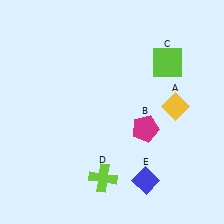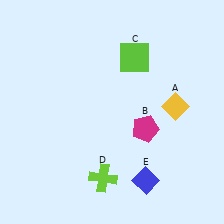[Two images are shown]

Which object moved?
The lime square (C) moved left.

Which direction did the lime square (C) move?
The lime square (C) moved left.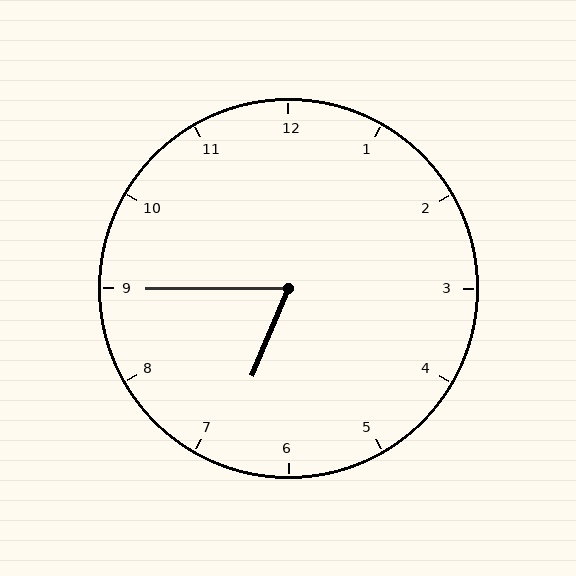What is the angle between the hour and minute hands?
Approximately 68 degrees.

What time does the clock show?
6:45.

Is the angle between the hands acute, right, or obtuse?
It is acute.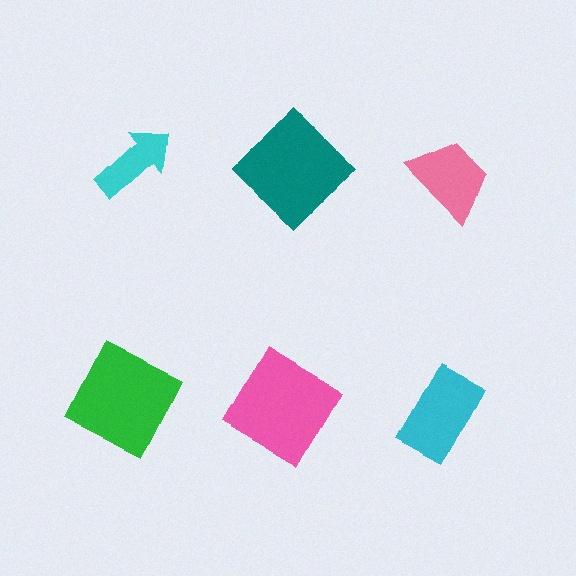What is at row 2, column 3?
A cyan rectangle.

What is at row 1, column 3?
A pink trapezoid.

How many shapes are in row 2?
3 shapes.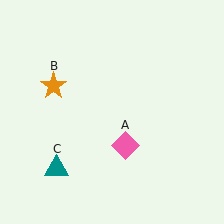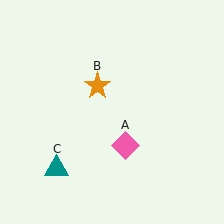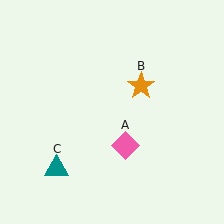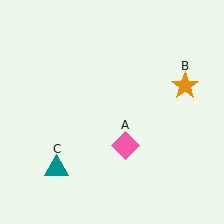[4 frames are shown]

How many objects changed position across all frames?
1 object changed position: orange star (object B).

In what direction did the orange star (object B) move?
The orange star (object B) moved right.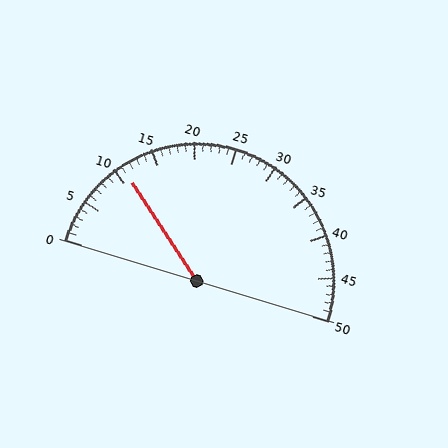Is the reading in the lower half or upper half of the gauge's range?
The reading is in the lower half of the range (0 to 50).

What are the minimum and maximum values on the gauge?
The gauge ranges from 0 to 50.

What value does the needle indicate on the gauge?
The needle indicates approximately 11.